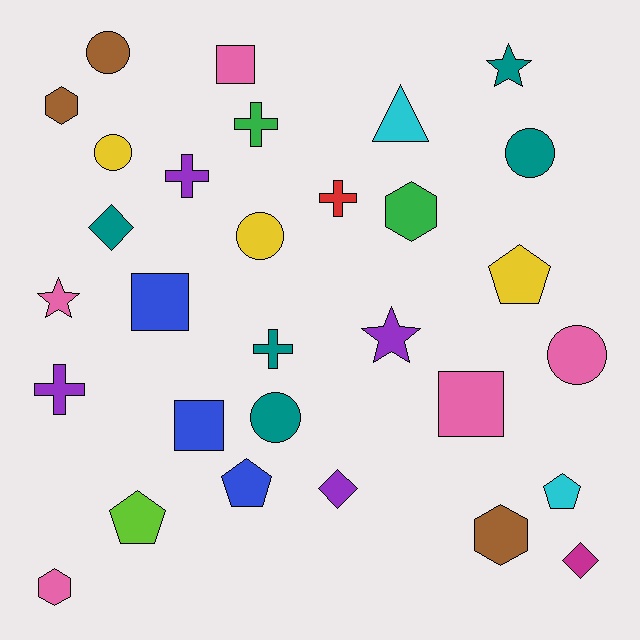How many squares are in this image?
There are 4 squares.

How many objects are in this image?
There are 30 objects.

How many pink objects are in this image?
There are 5 pink objects.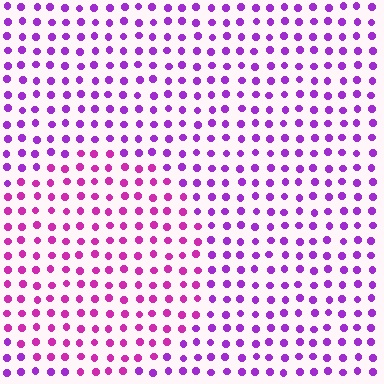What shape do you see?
I see a circle.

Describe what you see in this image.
The image is filled with small purple elements in a uniform arrangement. A circle-shaped region is visible where the elements are tinted to a slightly different hue, forming a subtle color boundary.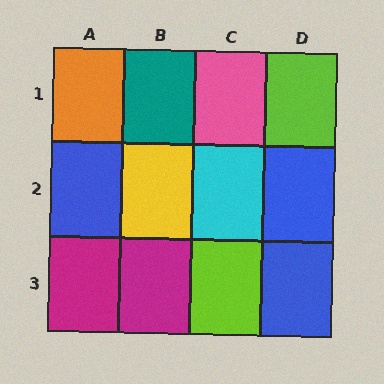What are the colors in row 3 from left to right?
Magenta, magenta, lime, blue.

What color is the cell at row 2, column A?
Blue.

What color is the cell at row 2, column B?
Yellow.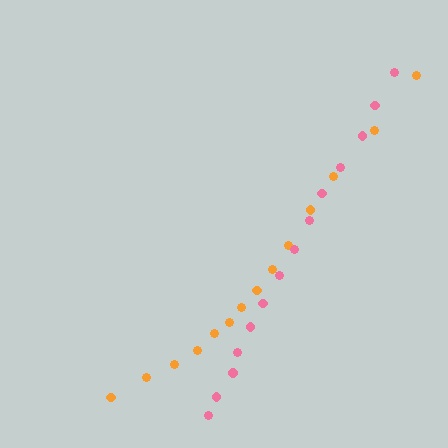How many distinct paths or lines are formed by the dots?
There are 2 distinct paths.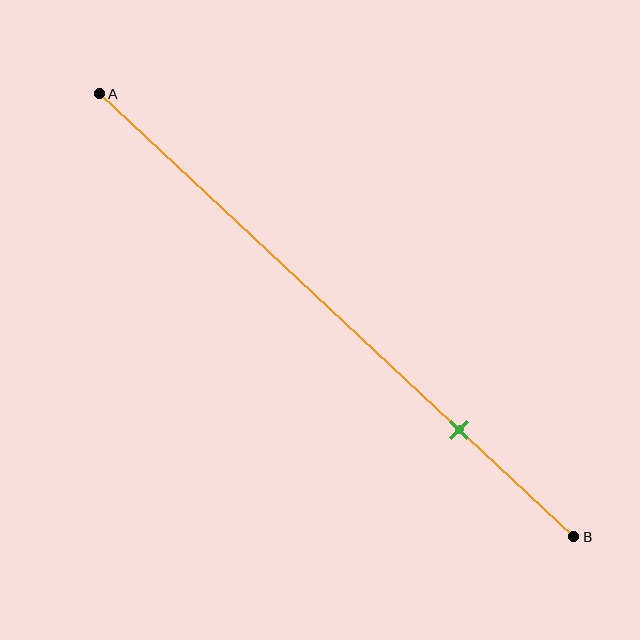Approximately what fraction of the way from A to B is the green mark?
The green mark is approximately 75% of the way from A to B.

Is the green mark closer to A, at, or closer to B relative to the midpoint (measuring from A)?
The green mark is closer to point B than the midpoint of segment AB.